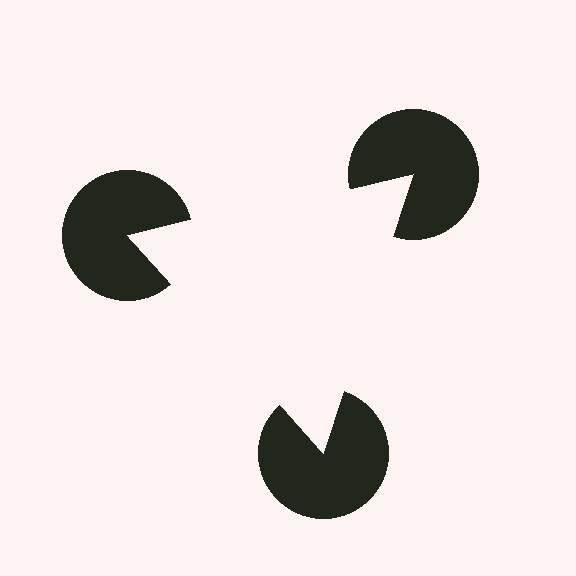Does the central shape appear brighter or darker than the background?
It typically appears slightly brighter than the background, even though no actual brightness change is drawn.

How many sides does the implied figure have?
3 sides.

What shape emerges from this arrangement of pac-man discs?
An illusory triangle — its edges are inferred from the aligned wedge cuts in the pac-man discs, not physically drawn.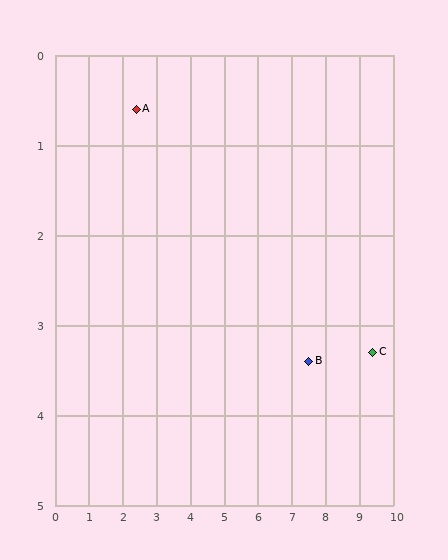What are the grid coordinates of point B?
Point B is at approximately (7.5, 3.4).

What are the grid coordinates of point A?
Point A is at approximately (2.4, 0.6).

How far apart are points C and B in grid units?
Points C and B are about 1.9 grid units apart.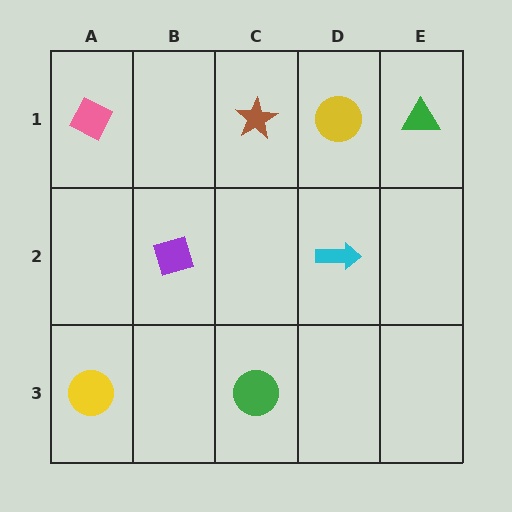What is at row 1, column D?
A yellow circle.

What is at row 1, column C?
A brown star.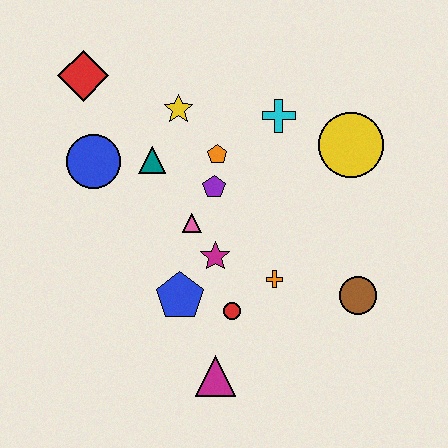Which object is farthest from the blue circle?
The brown circle is farthest from the blue circle.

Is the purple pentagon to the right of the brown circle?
No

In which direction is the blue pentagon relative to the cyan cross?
The blue pentagon is below the cyan cross.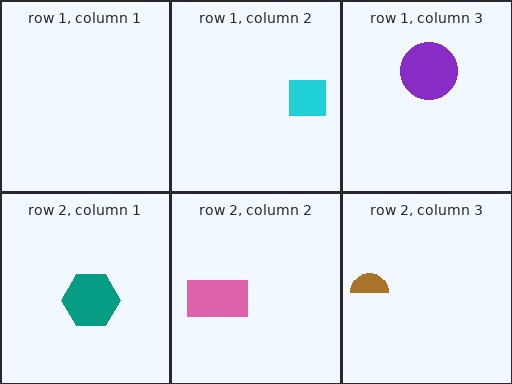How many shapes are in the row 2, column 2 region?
1.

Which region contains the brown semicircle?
The row 2, column 3 region.